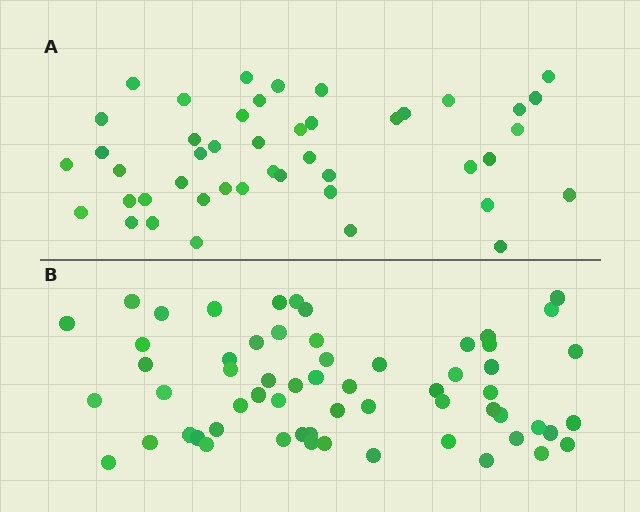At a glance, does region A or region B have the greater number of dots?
Region B (the bottom region) has more dots.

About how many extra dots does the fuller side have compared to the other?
Region B has approximately 15 more dots than region A.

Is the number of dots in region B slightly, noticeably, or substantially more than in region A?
Region B has noticeably more, but not dramatically so. The ratio is roughly 1.3 to 1.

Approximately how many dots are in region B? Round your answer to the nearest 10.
About 60 dots.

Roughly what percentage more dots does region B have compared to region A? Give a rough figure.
About 35% more.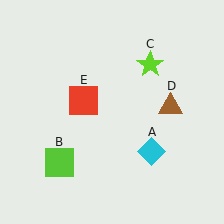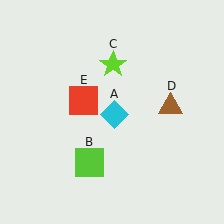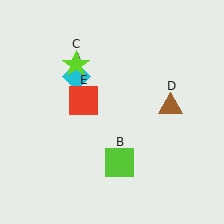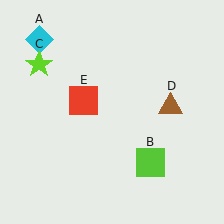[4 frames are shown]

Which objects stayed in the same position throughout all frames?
Brown triangle (object D) and red square (object E) remained stationary.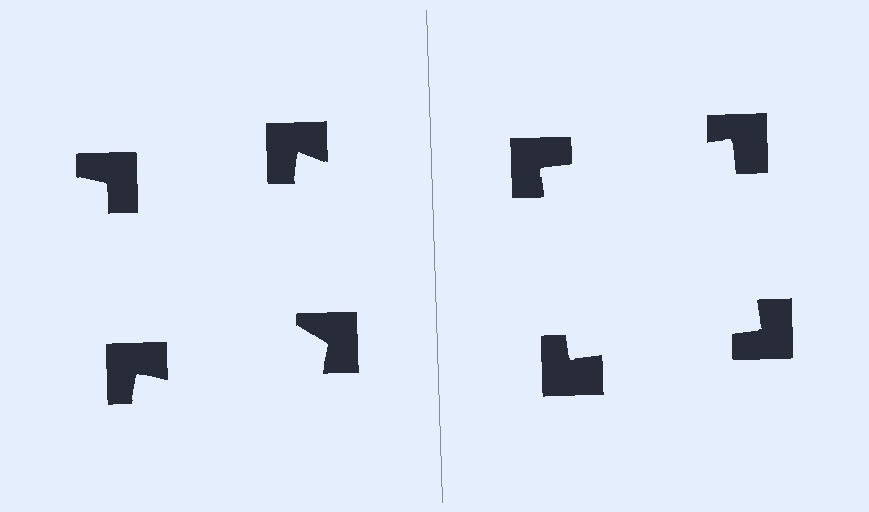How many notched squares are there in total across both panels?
8 — 4 on each side.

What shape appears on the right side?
An illusory square.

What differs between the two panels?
The notched squares are positioned identically on both sides; only the wedge orientations differ. On the right they align to a square; on the left they are misaligned.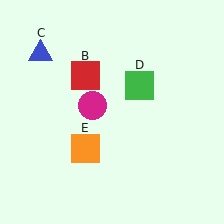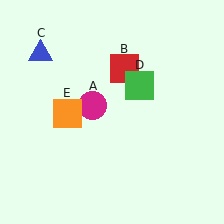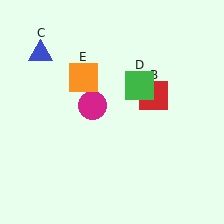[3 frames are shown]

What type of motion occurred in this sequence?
The red square (object B), orange square (object E) rotated clockwise around the center of the scene.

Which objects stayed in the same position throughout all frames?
Magenta circle (object A) and blue triangle (object C) and green square (object D) remained stationary.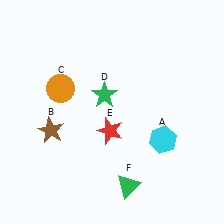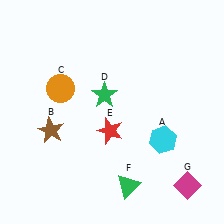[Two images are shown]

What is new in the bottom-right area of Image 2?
A magenta diamond (G) was added in the bottom-right area of Image 2.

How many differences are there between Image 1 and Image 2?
There is 1 difference between the two images.